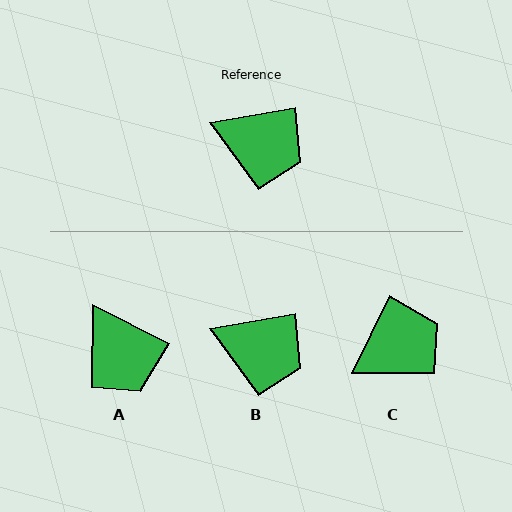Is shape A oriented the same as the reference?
No, it is off by about 37 degrees.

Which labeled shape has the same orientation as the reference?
B.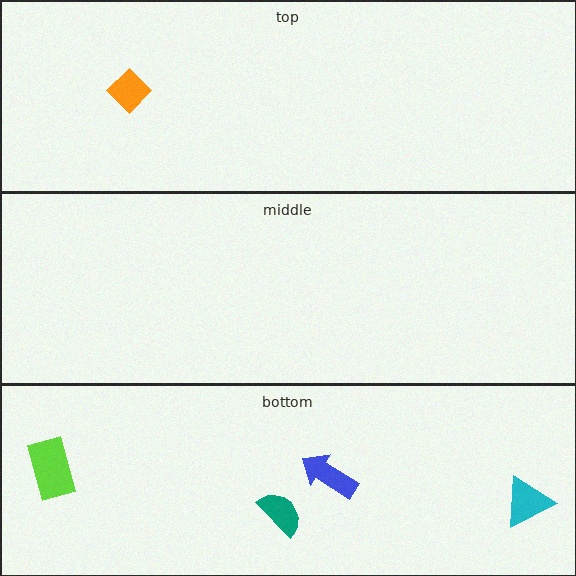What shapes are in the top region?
The orange diamond.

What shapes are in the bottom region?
The teal semicircle, the blue arrow, the cyan triangle, the lime rectangle.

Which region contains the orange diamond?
The top region.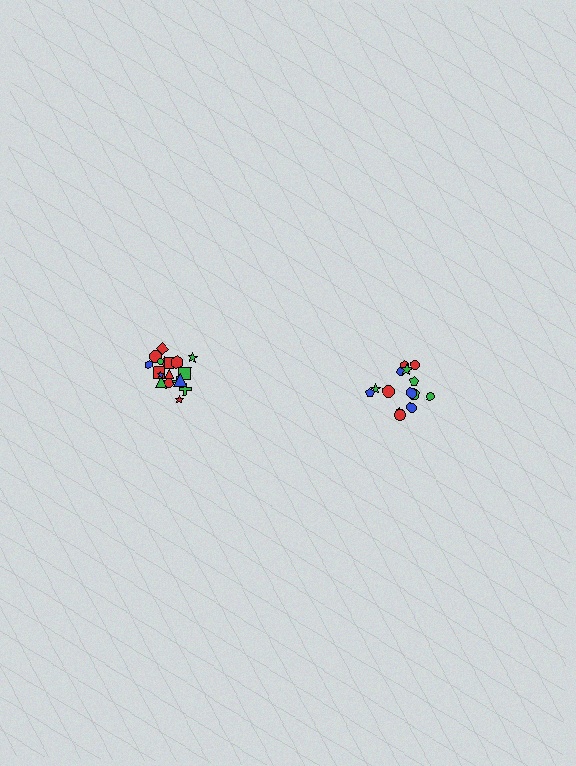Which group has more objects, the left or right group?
The left group.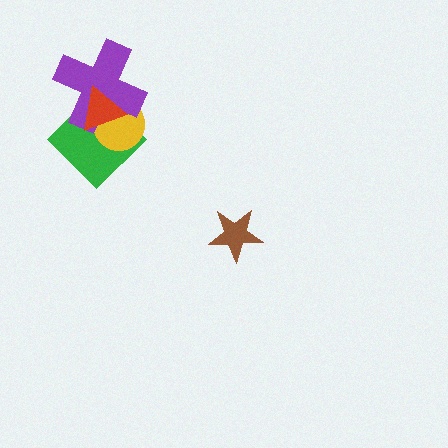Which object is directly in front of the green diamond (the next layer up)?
The yellow circle is directly in front of the green diamond.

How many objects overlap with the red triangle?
3 objects overlap with the red triangle.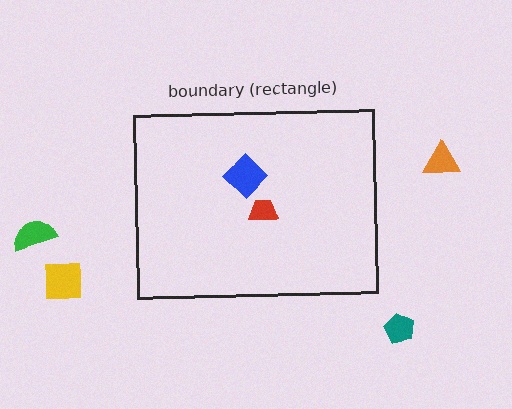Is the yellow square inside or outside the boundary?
Outside.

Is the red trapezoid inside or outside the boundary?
Inside.